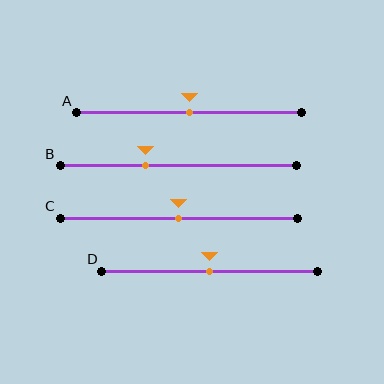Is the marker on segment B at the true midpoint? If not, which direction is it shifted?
No, the marker on segment B is shifted to the left by about 14% of the segment length.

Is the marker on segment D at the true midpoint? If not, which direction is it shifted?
Yes, the marker on segment D is at the true midpoint.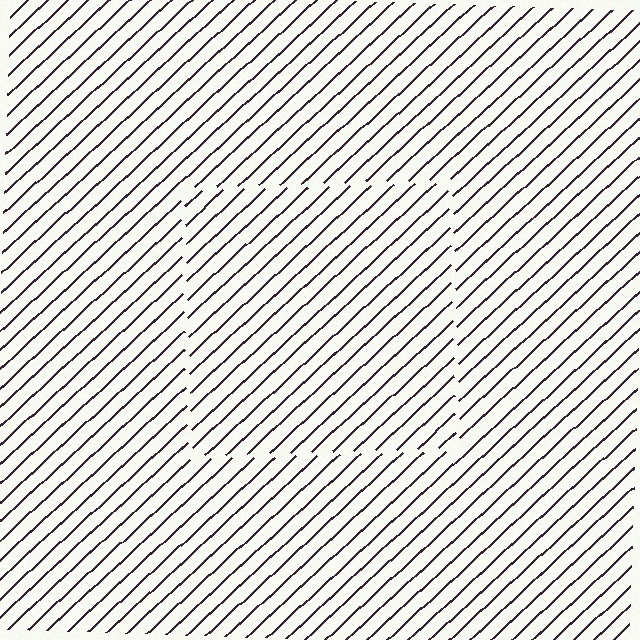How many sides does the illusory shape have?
4 sides — the line-ends trace a square.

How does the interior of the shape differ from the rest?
The interior of the shape contains the same grating, shifted by half a period — the contour is defined by the phase discontinuity where line-ends from the inner and outer gratings abut.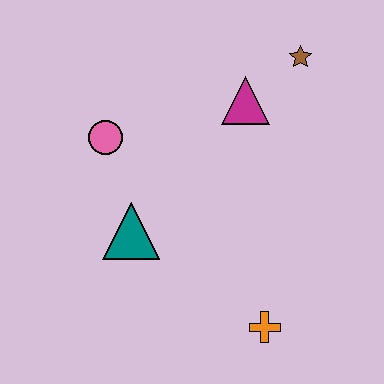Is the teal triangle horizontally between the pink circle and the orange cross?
Yes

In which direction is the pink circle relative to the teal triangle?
The pink circle is above the teal triangle.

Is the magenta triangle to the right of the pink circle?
Yes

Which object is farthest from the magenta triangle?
The orange cross is farthest from the magenta triangle.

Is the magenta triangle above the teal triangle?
Yes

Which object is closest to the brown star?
The magenta triangle is closest to the brown star.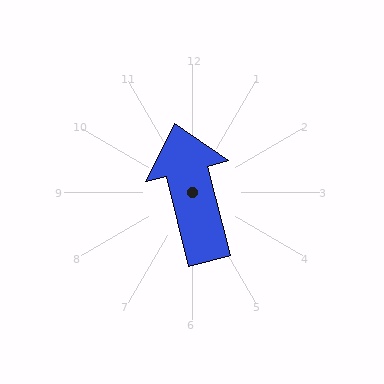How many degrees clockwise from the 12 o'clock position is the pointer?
Approximately 346 degrees.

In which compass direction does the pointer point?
North.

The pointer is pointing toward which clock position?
Roughly 12 o'clock.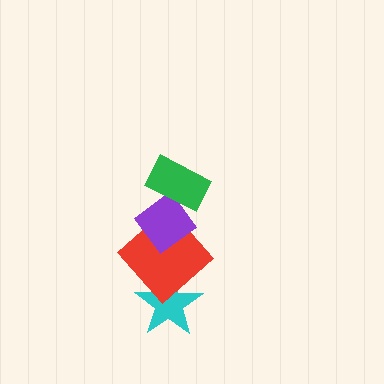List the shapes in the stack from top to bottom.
From top to bottom: the green rectangle, the purple diamond, the red diamond, the cyan star.